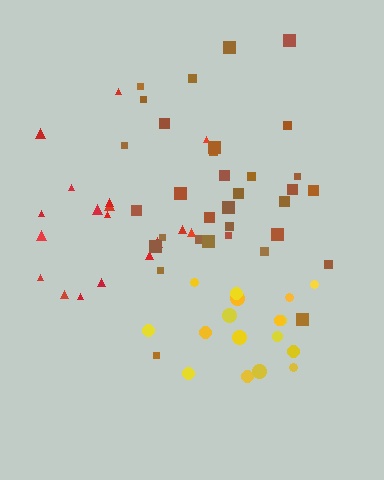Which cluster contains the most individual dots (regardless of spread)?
Brown (33).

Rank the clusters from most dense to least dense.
yellow, brown, red.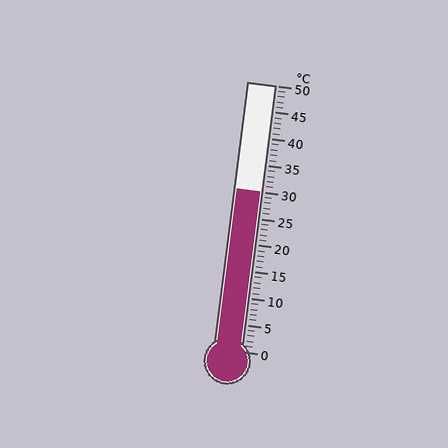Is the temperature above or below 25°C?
The temperature is above 25°C.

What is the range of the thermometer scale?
The thermometer scale ranges from 0°C to 50°C.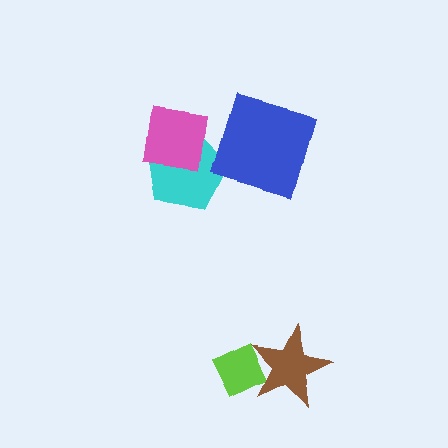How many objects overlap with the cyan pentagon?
1 object overlaps with the cyan pentagon.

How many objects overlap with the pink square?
1 object overlaps with the pink square.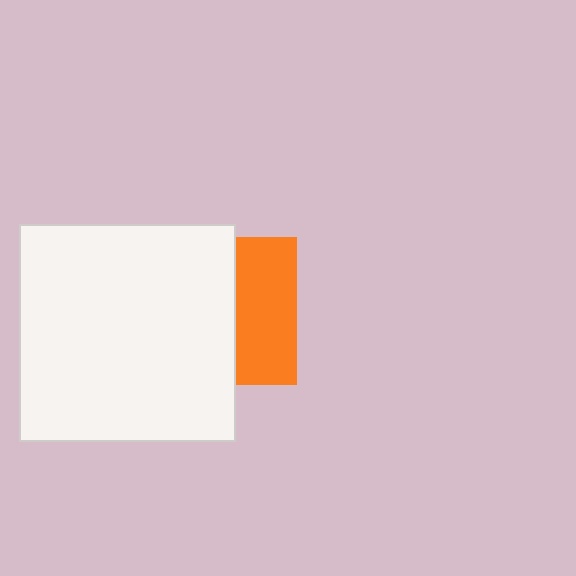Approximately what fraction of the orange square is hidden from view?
Roughly 58% of the orange square is hidden behind the white square.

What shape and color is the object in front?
The object in front is a white square.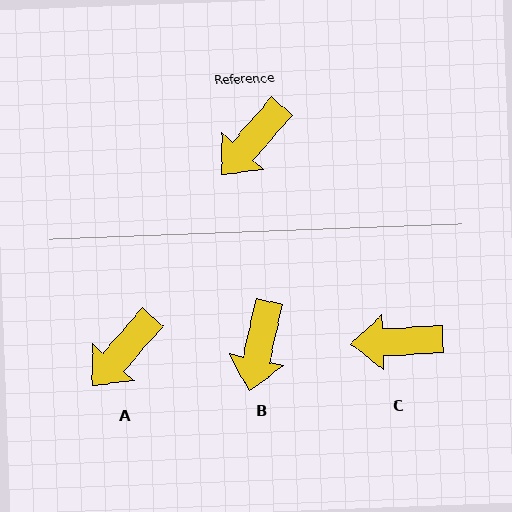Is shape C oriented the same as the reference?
No, it is off by about 46 degrees.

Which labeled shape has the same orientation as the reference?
A.